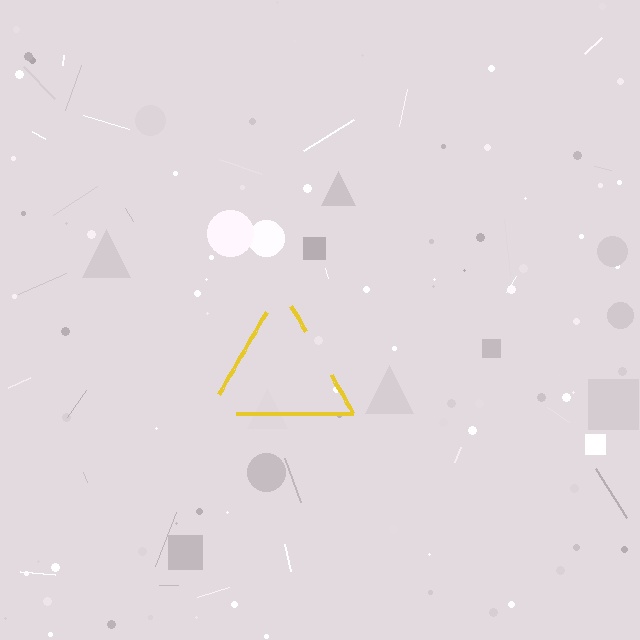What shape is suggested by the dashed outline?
The dashed outline suggests a triangle.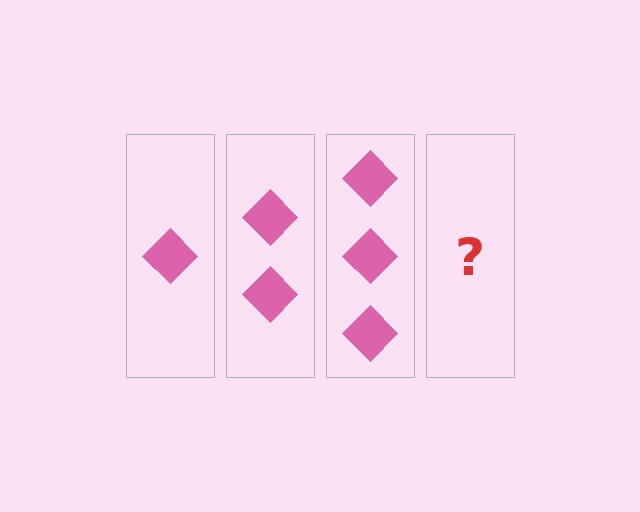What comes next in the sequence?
The next element should be 4 diamonds.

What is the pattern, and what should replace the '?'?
The pattern is that each step adds one more diamond. The '?' should be 4 diamonds.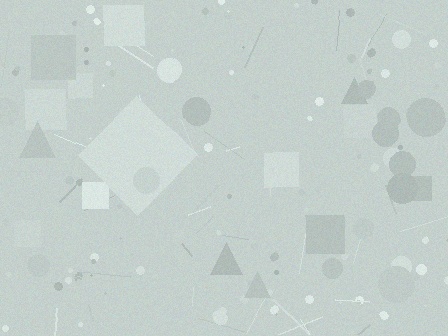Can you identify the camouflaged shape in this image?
The camouflaged shape is a diamond.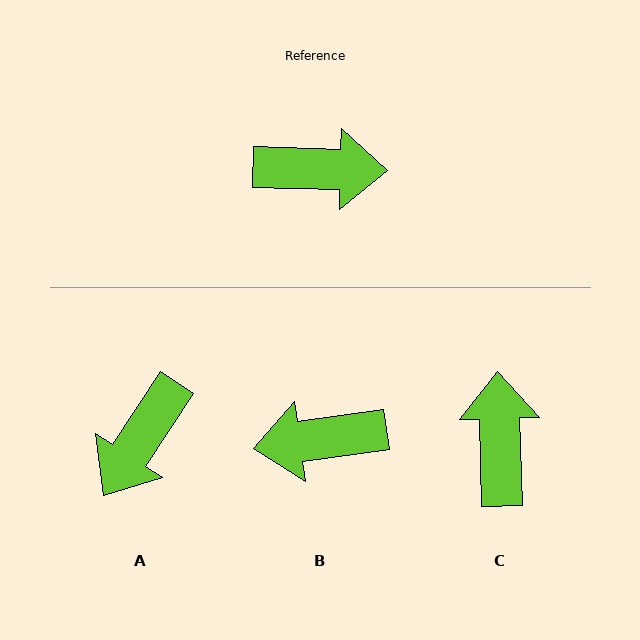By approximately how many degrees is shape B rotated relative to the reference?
Approximately 170 degrees clockwise.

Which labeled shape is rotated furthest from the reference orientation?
B, about 170 degrees away.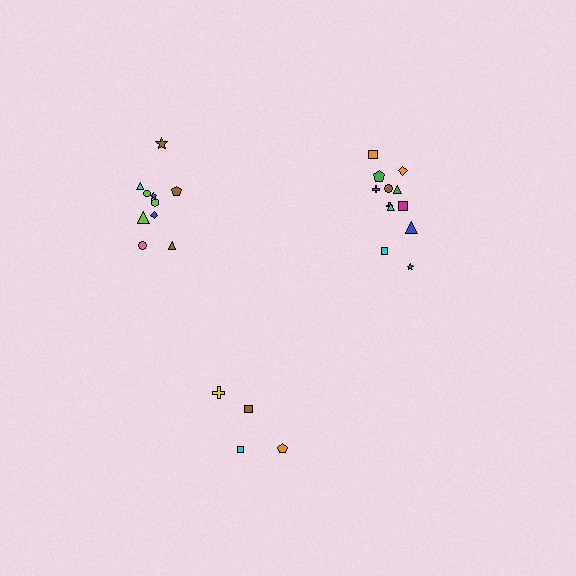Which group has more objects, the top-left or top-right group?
The top-right group.